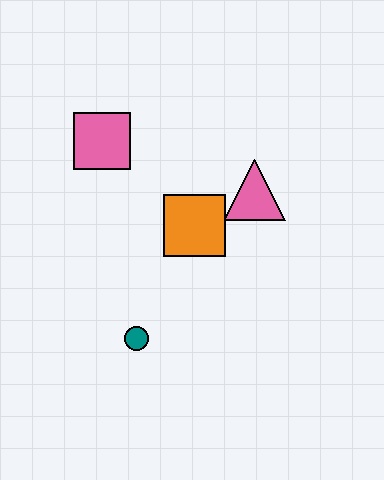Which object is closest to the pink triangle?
The orange square is closest to the pink triangle.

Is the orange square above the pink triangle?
No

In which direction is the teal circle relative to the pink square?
The teal circle is below the pink square.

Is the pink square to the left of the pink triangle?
Yes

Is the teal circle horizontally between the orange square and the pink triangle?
No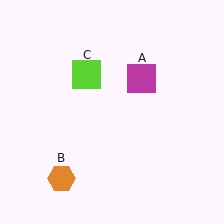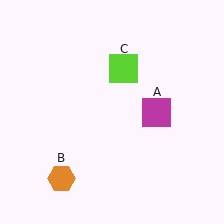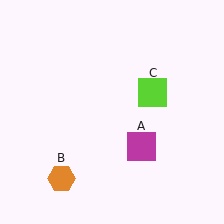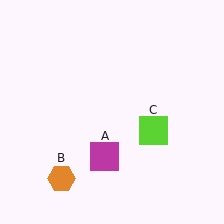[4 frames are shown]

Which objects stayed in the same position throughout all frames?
Orange hexagon (object B) remained stationary.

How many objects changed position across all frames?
2 objects changed position: magenta square (object A), lime square (object C).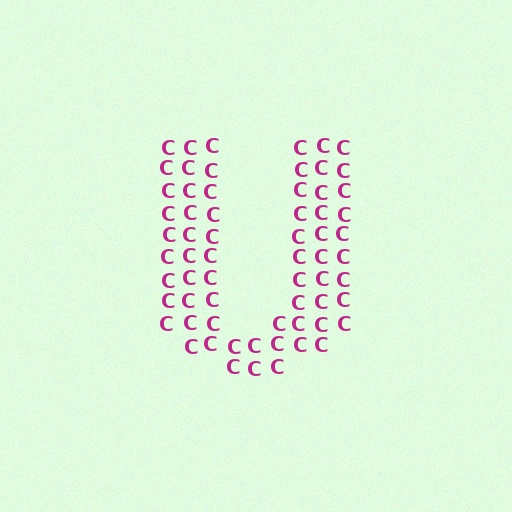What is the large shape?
The large shape is the letter U.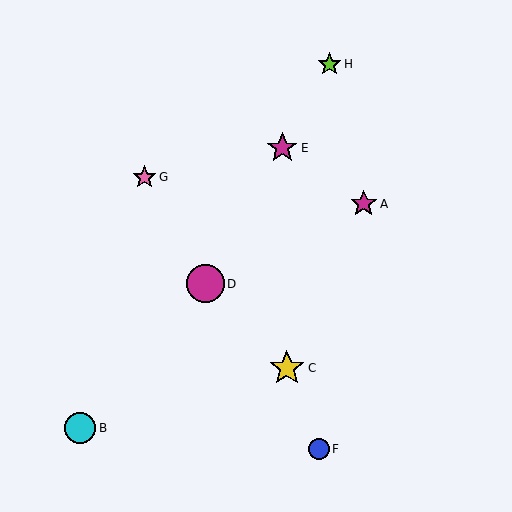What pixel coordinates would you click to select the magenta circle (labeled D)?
Click at (205, 284) to select the magenta circle D.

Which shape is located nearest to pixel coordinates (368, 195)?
The magenta star (labeled A) at (364, 204) is nearest to that location.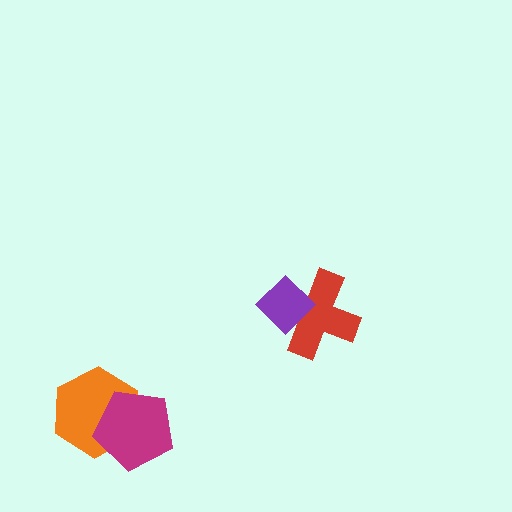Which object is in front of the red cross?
The purple diamond is in front of the red cross.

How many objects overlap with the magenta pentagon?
1 object overlaps with the magenta pentagon.